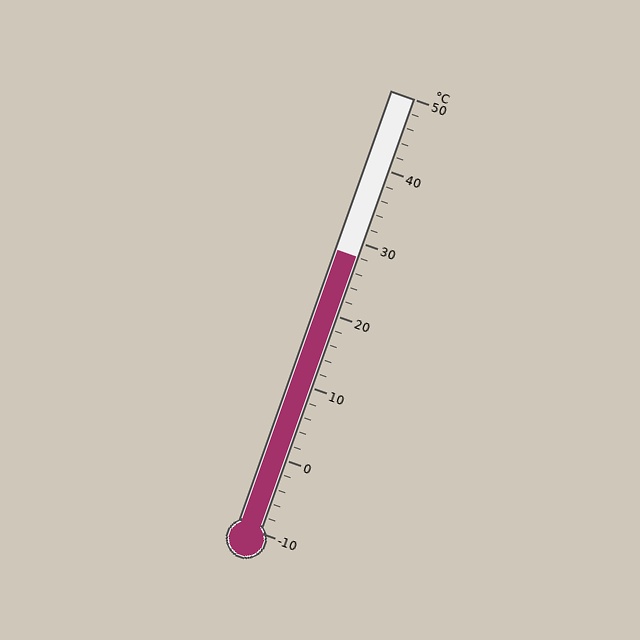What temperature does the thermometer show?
The thermometer shows approximately 28°C.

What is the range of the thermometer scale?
The thermometer scale ranges from -10°C to 50°C.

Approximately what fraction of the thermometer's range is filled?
The thermometer is filled to approximately 65% of its range.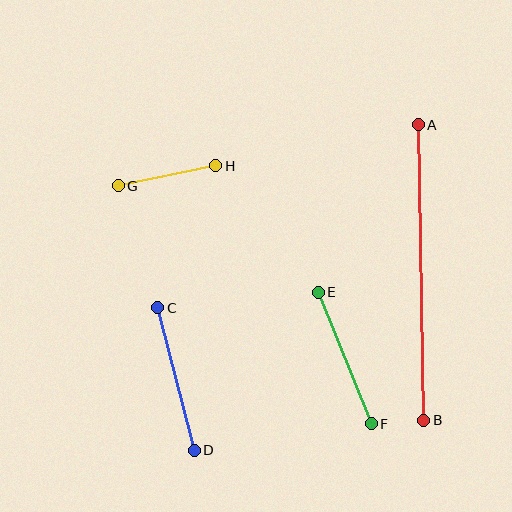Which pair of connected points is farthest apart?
Points A and B are farthest apart.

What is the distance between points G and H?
The distance is approximately 99 pixels.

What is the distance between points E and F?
The distance is approximately 142 pixels.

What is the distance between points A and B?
The distance is approximately 296 pixels.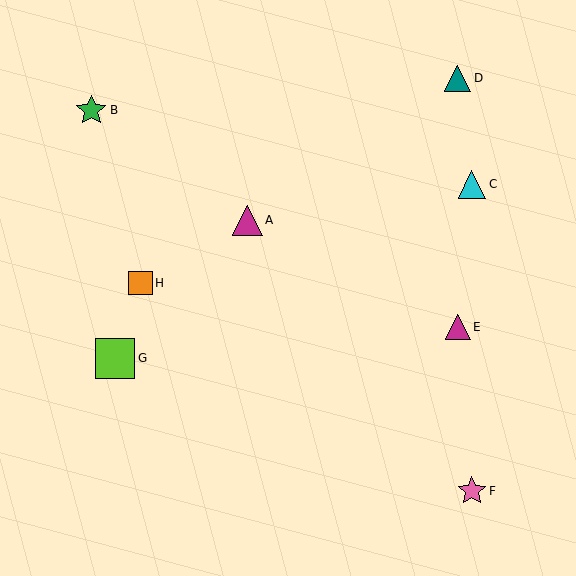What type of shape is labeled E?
Shape E is a magenta triangle.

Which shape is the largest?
The lime square (labeled G) is the largest.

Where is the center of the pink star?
The center of the pink star is at (472, 491).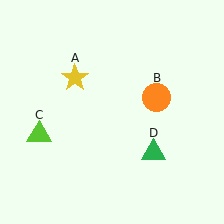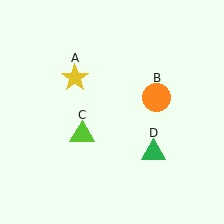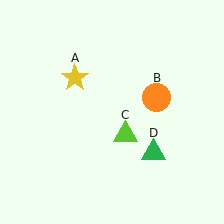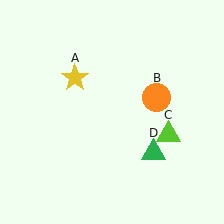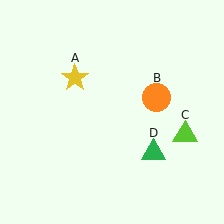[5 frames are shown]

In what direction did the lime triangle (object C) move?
The lime triangle (object C) moved right.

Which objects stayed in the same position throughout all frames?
Yellow star (object A) and orange circle (object B) and green triangle (object D) remained stationary.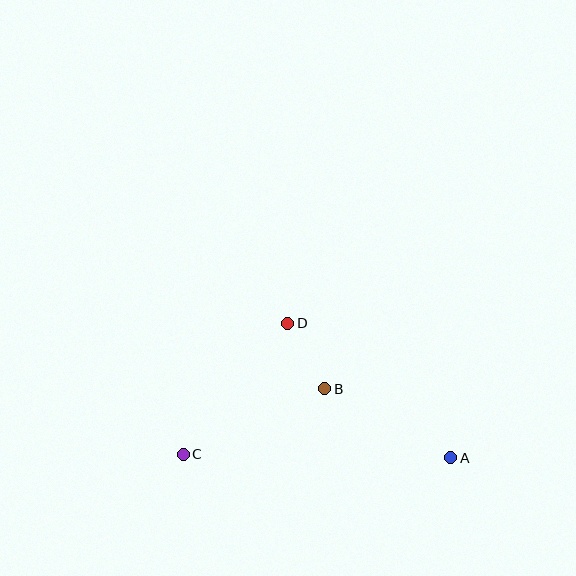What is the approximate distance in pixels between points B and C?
The distance between B and C is approximately 156 pixels.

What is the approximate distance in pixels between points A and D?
The distance between A and D is approximately 211 pixels.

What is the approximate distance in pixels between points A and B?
The distance between A and B is approximately 144 pixels.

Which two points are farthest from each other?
Points A and C are farthest from each other.